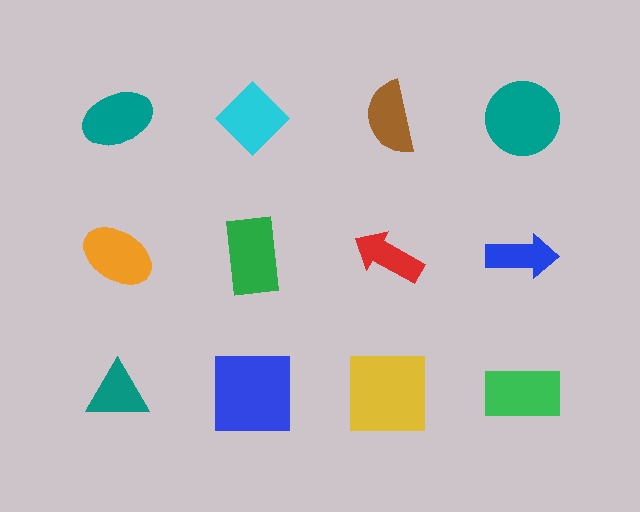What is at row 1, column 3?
A brown semicircle.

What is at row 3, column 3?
A yellow square.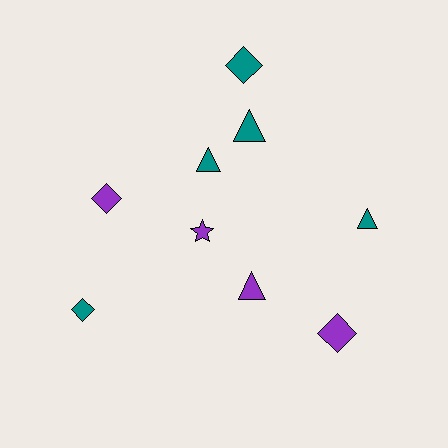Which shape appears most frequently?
Diamond, with 4 objects.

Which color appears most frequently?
Teal, with 5 objects.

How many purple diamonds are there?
There are 2 purple diamonds.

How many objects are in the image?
There are 9 objects.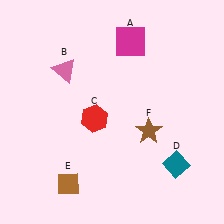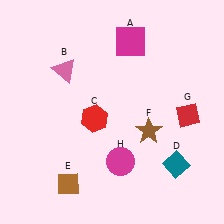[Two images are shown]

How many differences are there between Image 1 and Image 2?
There are 2 differences between the two images.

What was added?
A red diamond (G), a magenta circle (H) were added in Image 2.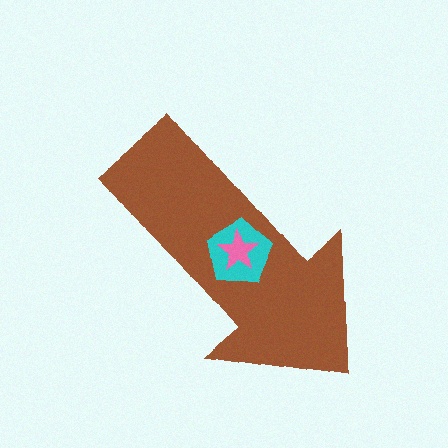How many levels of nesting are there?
3.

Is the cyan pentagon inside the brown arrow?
Yes.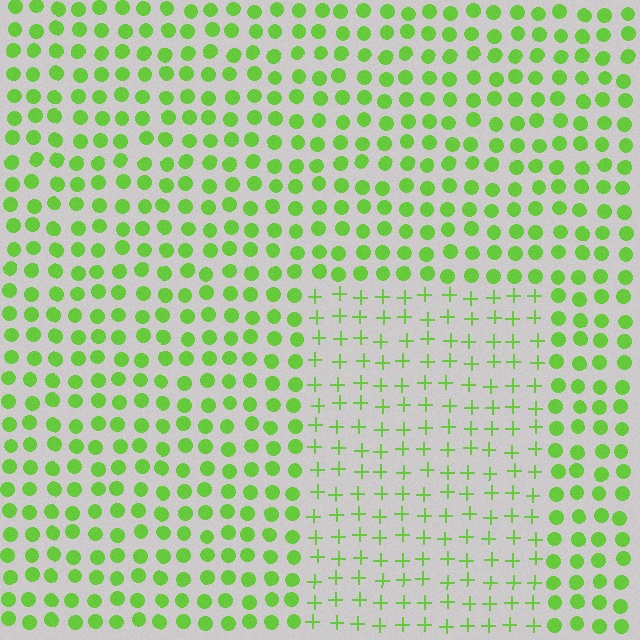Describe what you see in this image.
The image is filled with small lime elements arranged in a uniform grid. A rectangle-shaped region contains plus signs, while the surrounding area contains circles. The boundary is defined purely by the change in element shape.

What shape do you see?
I see a rectangle.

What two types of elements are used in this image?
The image uses plus signs inside the rectangle region and circles outside it.